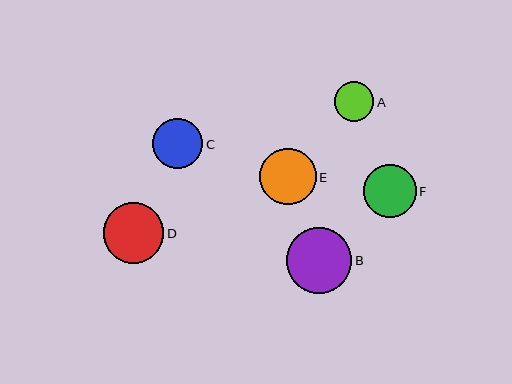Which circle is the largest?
Circle B is the largest with a size of approximately 65 pixels.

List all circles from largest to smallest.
From largest to smallest: B, D, E, F, C, A.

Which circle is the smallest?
Circle A is the smallest with a size of approximately 40 pixels.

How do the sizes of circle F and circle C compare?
Circle F and circle C are approximately the same size.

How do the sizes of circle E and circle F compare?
Circle E and circle F are approximately the same size.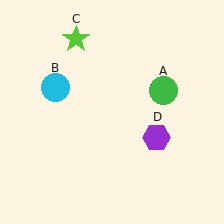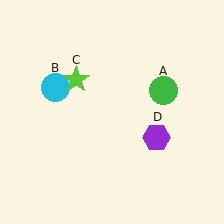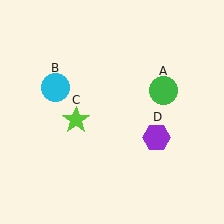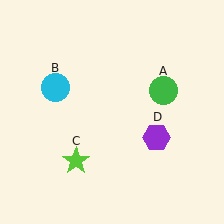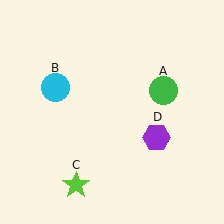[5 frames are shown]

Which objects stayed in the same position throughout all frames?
Green circle (object A) and cyan circle (object B) and purple hexagon (object D) remained stationary.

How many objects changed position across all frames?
1 object changed position: lime star (object C).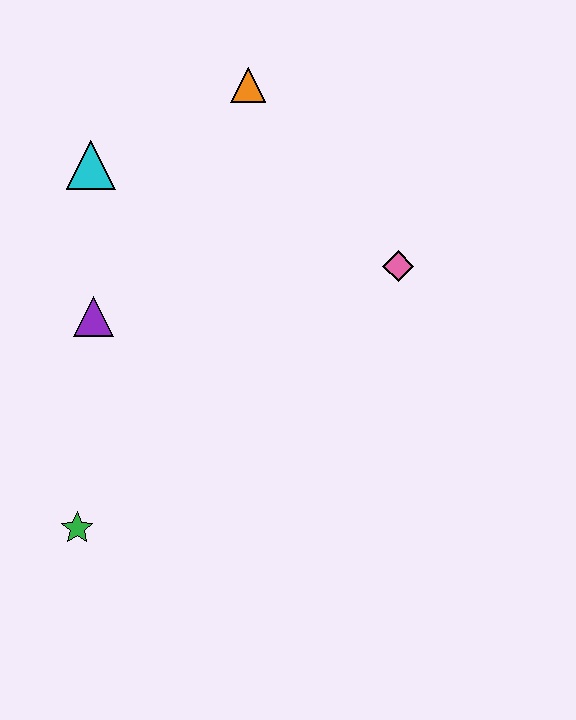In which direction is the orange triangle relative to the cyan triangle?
The orange triangle is to the right of the cyan triangle.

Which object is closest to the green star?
The purple triangle is closest to the green star.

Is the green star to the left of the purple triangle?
Yes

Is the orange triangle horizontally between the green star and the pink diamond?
Yes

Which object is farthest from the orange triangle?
The green star is farthest from the orange triangle.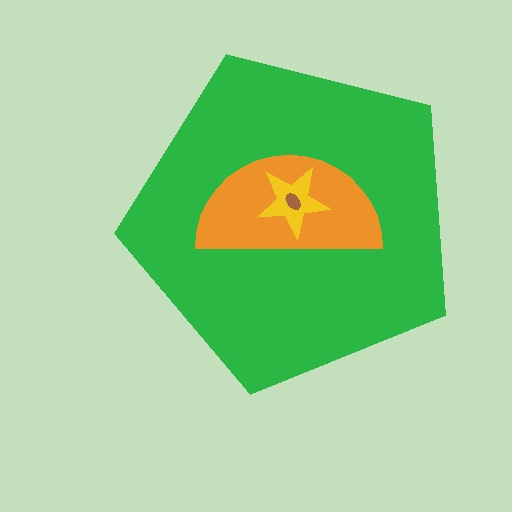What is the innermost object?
The brown ellipse.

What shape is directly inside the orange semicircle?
The yellow star.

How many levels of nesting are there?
4.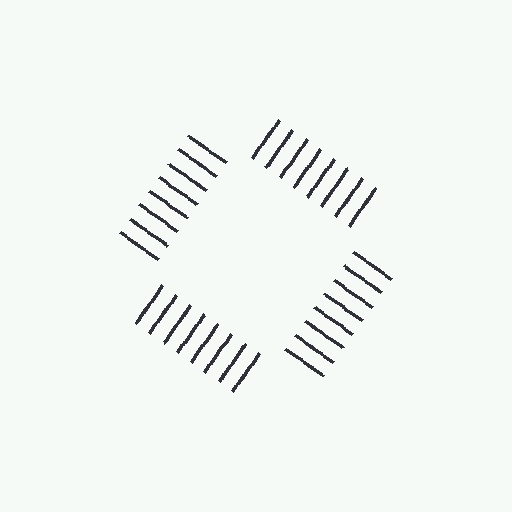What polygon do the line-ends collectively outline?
An illusory square — the line segments terminate on its edges but no continuous stroke is drawn.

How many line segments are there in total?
32 — 8 along each of the 4 edges.